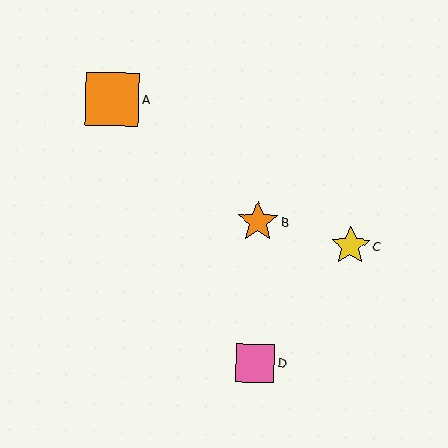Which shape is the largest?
The orange square (labeled A) is the largest.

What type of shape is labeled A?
Shape A is an orange square.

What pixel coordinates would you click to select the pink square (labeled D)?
Click at (255, 363) to select the pink square D.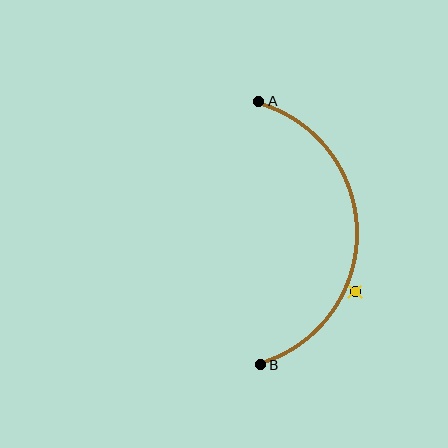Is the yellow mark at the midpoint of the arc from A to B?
No — the yellow mark does not lie on the arc at all. It sits slightly outside the curve.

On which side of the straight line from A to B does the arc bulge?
The arc bulges to the right of the straight line connecting A and B.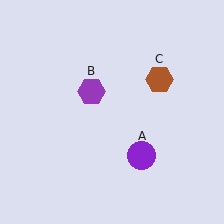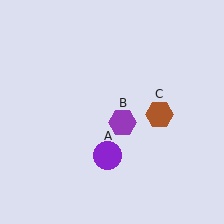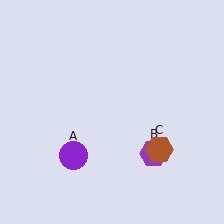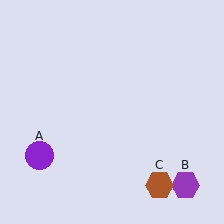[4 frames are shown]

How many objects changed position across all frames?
3 objects changed position: purple circle (object A), purple hexagon (object B), brown hexagon (object C).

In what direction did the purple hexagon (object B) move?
The purple hexagon (object B) moved down and to the right.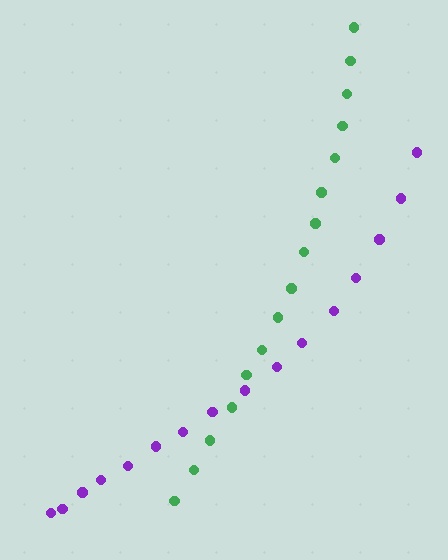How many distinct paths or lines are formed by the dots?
There are 2 distinct paths.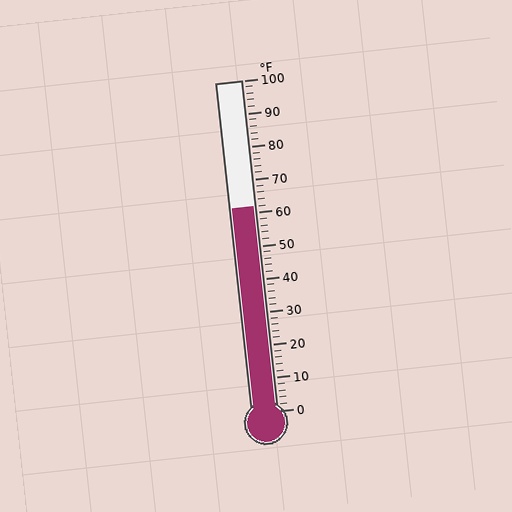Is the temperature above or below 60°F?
The temperature is above 60°F.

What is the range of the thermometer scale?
The thermometer scale ranges from 0°F to 100°F.